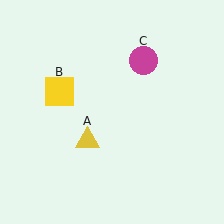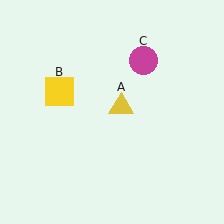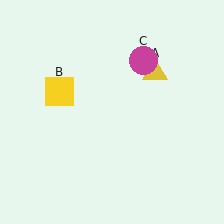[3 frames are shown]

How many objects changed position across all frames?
1 object changed position: yellow triangle (object A).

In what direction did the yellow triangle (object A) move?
The yellow triangle (object A) moved up and to the right.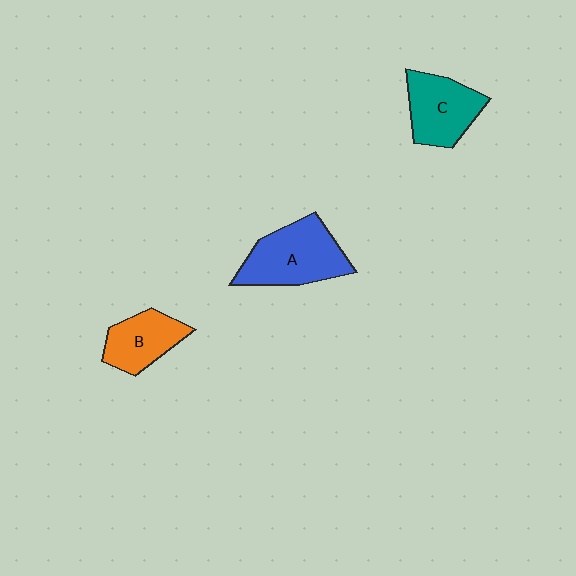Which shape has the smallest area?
Shape B (orange).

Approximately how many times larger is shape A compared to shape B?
Approximately 1.5 times.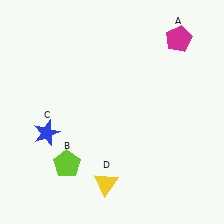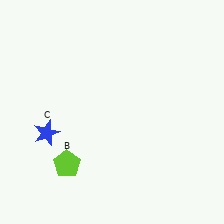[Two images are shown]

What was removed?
The yellow triangle (D), the magenta pentagon (A) were removed in Image 2.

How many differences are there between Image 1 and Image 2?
There are 2 differences between the two images.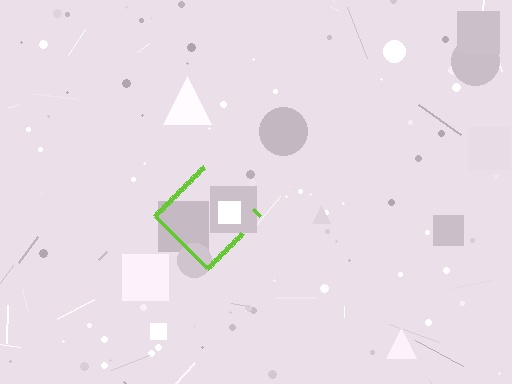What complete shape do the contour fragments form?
The contour fragments form a diamond.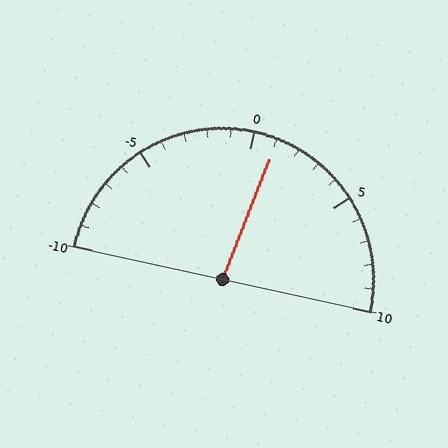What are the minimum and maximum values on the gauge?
The gauge ranges from -10 to 10.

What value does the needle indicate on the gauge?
The needle indicates approximately 1.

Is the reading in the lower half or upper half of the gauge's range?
The reading is in the upper half of the range (-10 to 10).